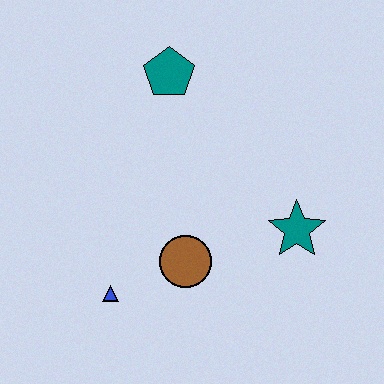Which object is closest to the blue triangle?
The brown circle is closest to the blue triangle.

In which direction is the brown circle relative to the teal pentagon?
The brown circle is below the teal pentagon.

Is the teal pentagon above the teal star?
Yes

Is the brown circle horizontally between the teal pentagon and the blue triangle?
No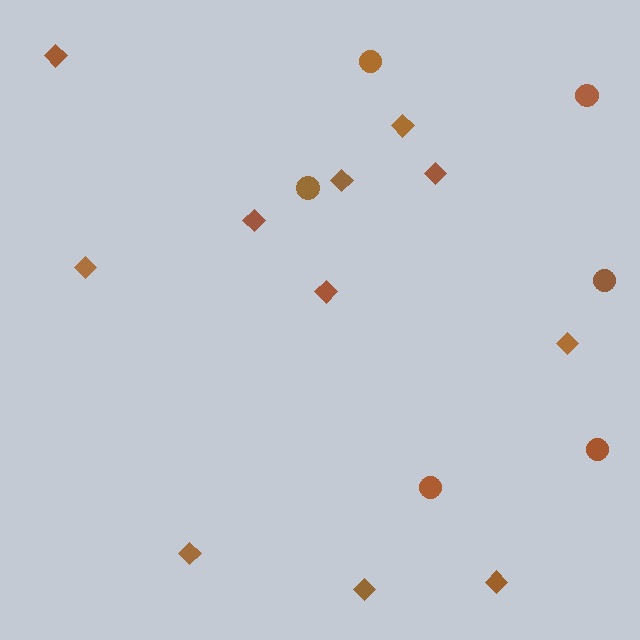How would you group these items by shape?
There are 2 groups: one group of diamonds (11) and one group of circles (6).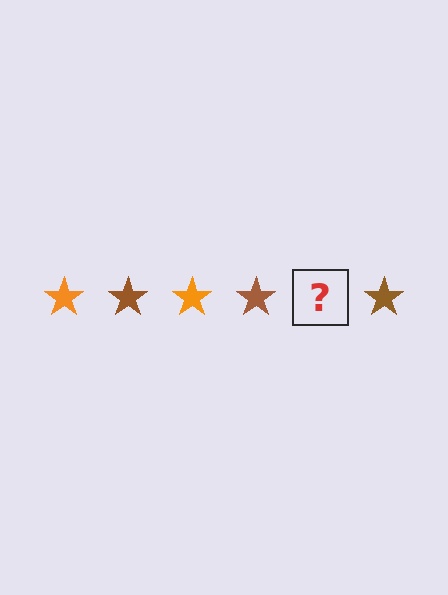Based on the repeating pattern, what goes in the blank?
The blank should be an orange star.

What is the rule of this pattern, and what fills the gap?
The rule is that the pattern cycles through orange, brown stars. The gap should be filled with an orange star.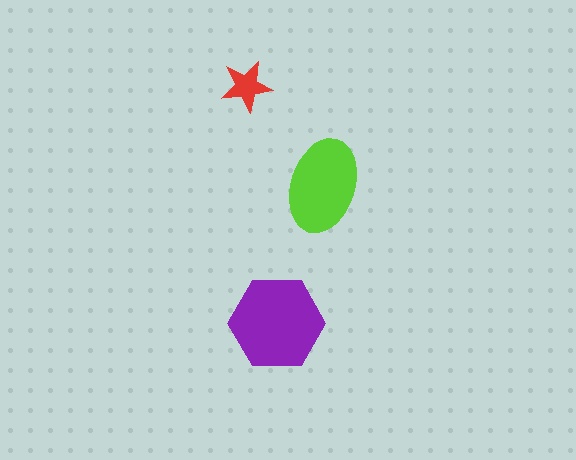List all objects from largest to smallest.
The purple hexagon, the lime ellipse, the red star.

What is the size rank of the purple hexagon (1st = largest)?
1st.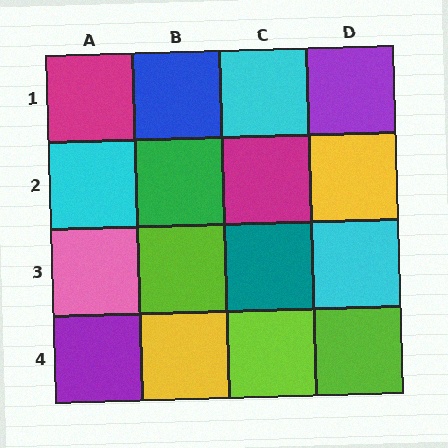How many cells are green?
1 cell is green.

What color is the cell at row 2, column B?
Green.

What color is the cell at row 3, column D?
Cyan.